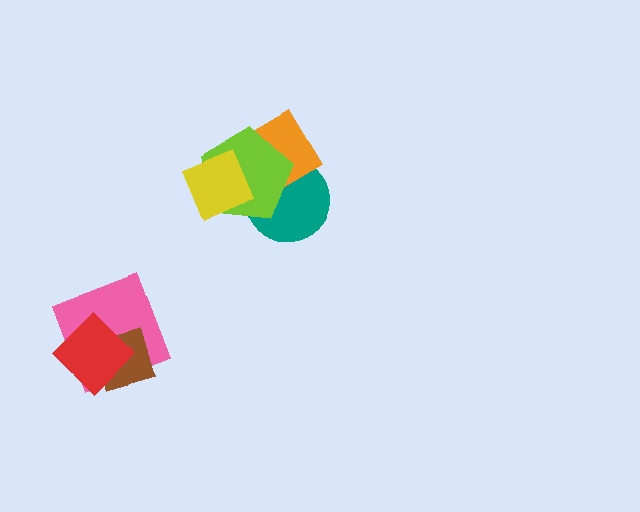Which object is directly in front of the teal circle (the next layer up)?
The orange diamond is directly in front of the teal circle.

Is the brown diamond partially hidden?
Yes, it is partially covered by another shape.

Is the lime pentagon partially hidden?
Yes, it is partially covered by another shape.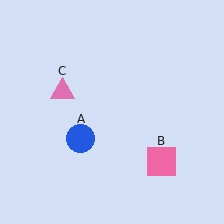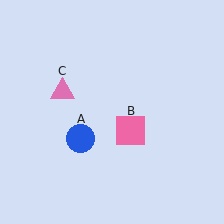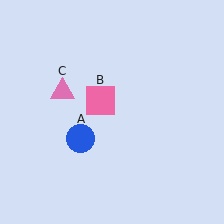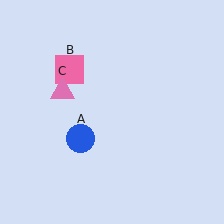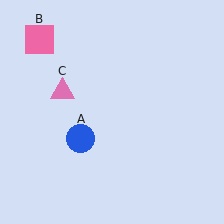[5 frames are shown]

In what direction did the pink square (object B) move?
The pink square (object B) moved up and to the left.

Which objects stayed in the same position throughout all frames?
Blue circle (object A) and pink triangle (object C) remained stationary.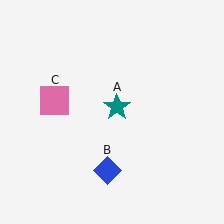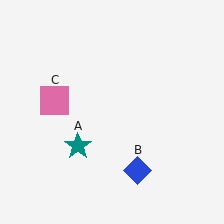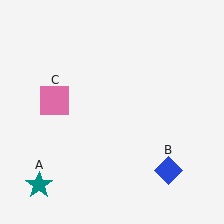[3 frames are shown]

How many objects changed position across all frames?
2 objects changed position: teal star (object A), blue diamond (object B).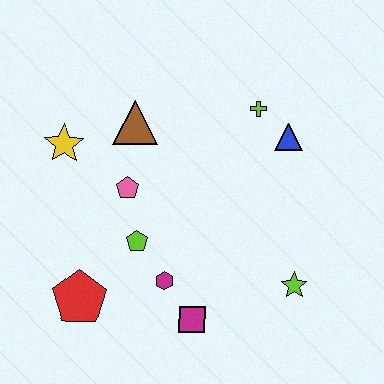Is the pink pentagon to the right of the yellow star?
Yes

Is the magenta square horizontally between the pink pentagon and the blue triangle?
Yes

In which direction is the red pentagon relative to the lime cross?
The red pentagon is below the lime cross.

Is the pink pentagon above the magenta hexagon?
Yes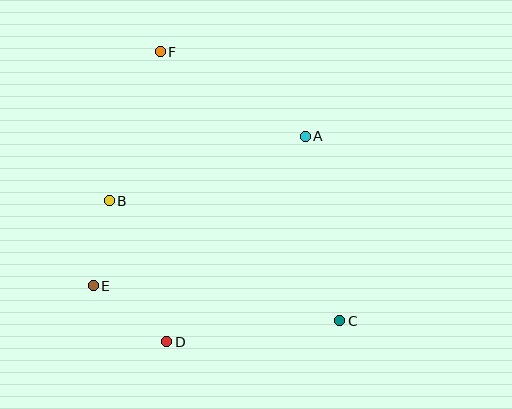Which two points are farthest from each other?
Points C and F are farthest from each other.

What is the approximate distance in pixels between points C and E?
The distance between C and E is approximately 249 pixels.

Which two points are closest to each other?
Points B and E are closest to each other.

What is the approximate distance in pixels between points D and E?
The distance between D and E is approximately 92 pixels.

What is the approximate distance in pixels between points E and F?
The distance between E and F is approximately 244 pixels.